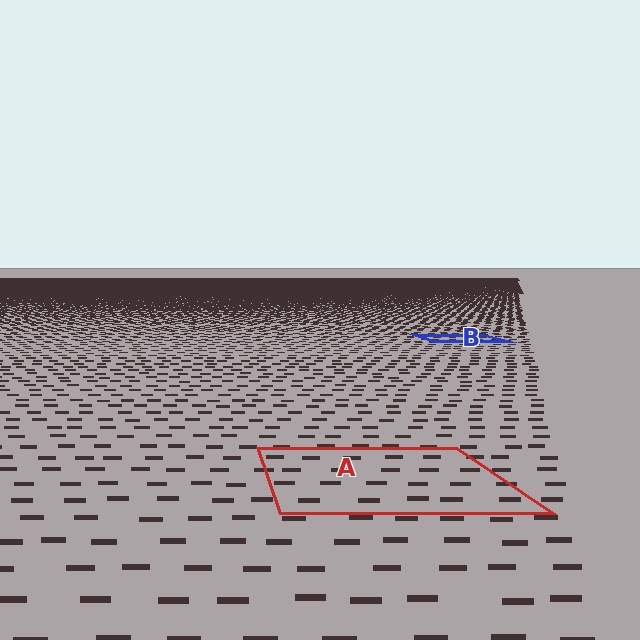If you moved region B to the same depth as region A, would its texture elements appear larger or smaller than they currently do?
They would appear larger. At a closer depth, the same texture elements are projected at a bigger on-screen size.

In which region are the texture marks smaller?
The texture marks are smaller in region B, because it is farther away.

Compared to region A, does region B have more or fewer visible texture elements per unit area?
Region B has more texture elements per unit area — they are packed more densely because it is farther away.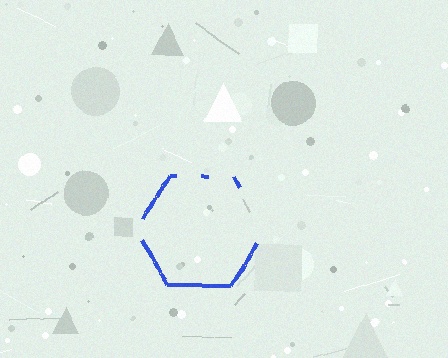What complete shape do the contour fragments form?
The contour fragments form a hexagon.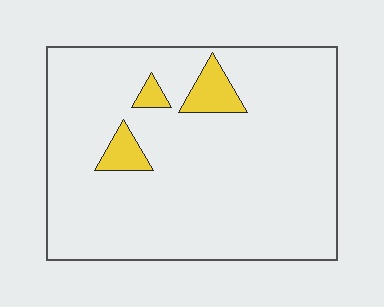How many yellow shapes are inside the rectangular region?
3.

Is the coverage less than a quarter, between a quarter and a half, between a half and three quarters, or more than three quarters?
Less than a quarter.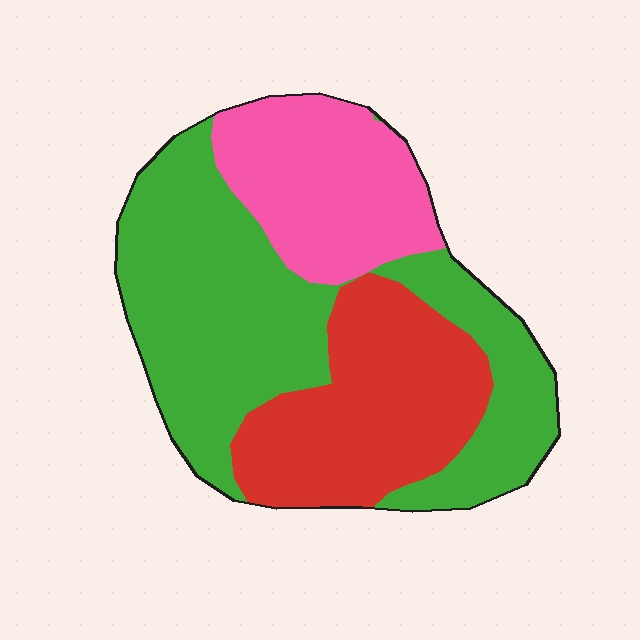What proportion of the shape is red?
Red takes up about one quarter (1/4) of the shape.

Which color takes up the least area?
Pink, at roughly 25%.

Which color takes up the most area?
Green, at roughly 50%.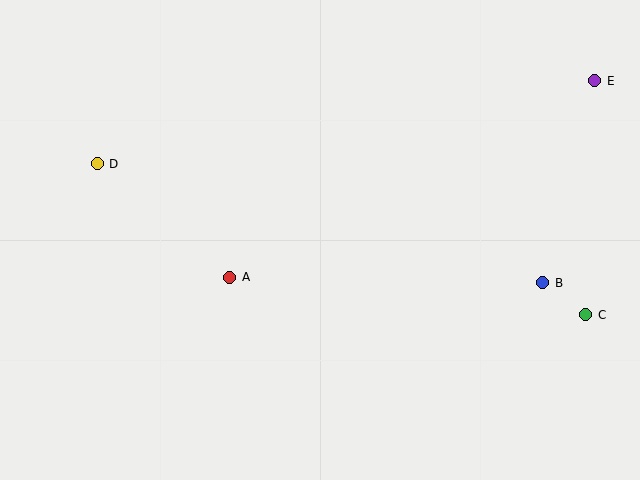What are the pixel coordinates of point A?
Point A is at (230, 277).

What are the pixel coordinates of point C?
Point C is at (586, 315).